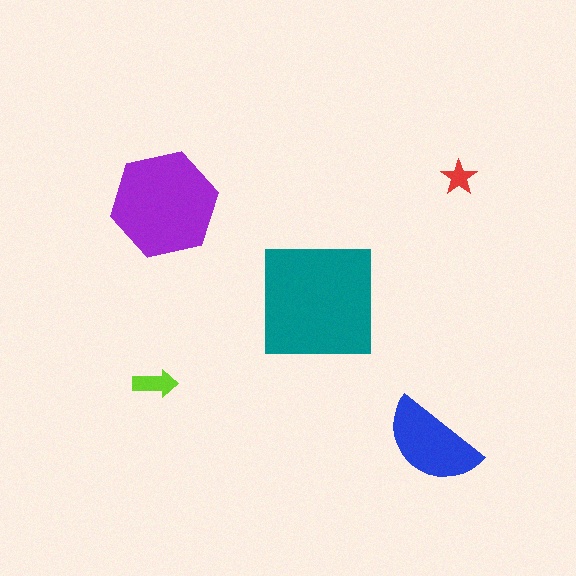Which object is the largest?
The teal square.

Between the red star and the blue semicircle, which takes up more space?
The blue semicircle.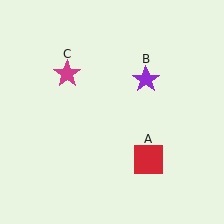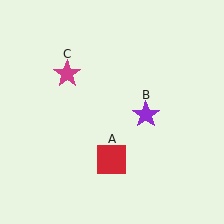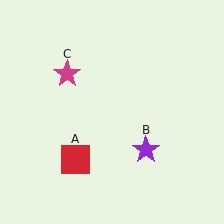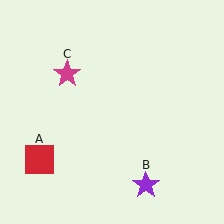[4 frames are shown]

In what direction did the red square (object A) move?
The red square (object A) moved left.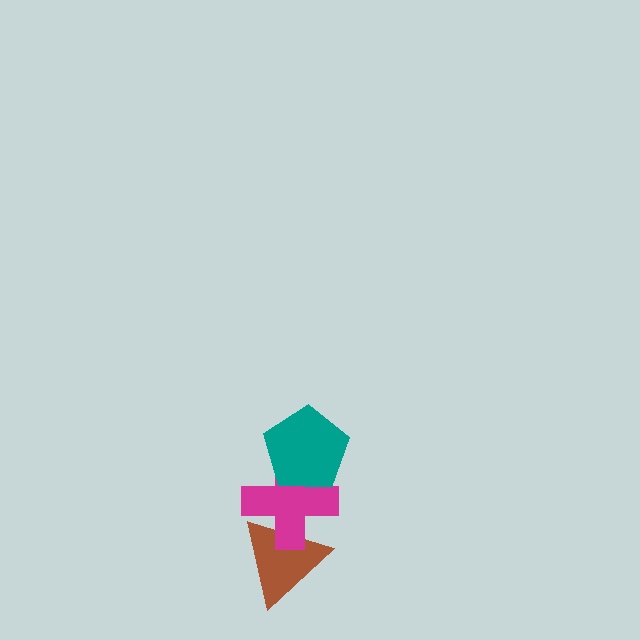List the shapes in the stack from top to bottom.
From top to bottom: the teal pentagon, the magenta cross, the brown triangle.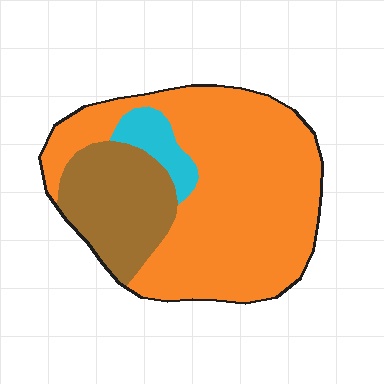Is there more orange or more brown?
Orange.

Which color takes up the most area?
Orange, at roughly 70%.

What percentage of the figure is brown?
Brown takes up about one quarter (1/4) of the figure.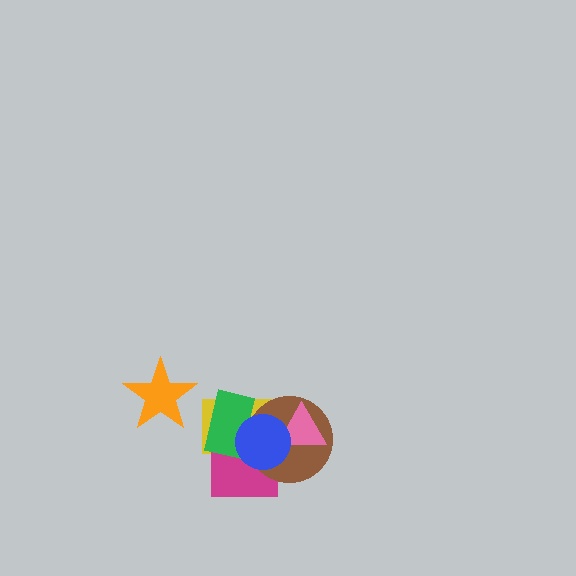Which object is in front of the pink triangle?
The blue circle is in front of the pink triangle.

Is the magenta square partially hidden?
Yes, it is partially covered by another shape.